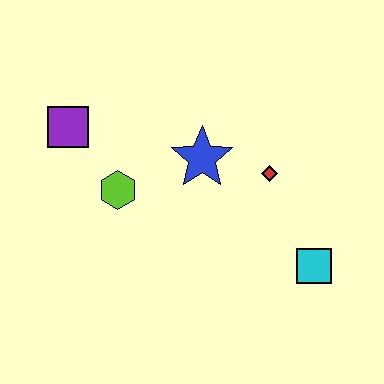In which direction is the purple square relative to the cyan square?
The purple square is to the left of the cyan square.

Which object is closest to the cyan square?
The red diamond is closest to the cyan square.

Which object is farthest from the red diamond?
The purple square is farthest from the red diamond.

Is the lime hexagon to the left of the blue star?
Yes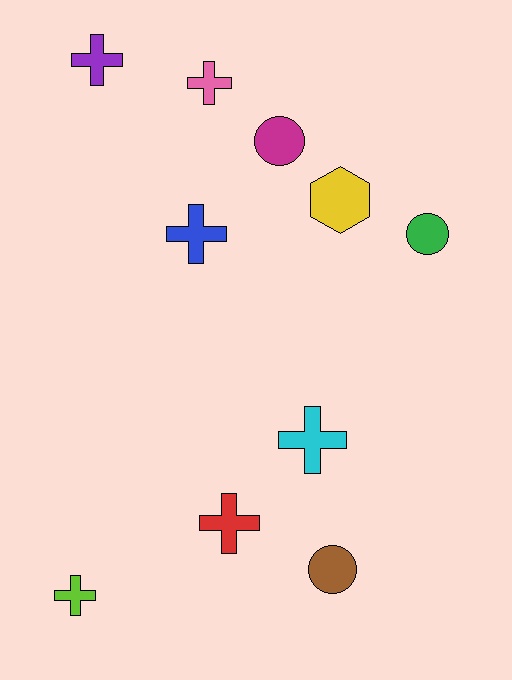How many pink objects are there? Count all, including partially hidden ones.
There is 1 pink object.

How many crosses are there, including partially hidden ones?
There are 6 crosses.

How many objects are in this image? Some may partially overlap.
There are 10 objects.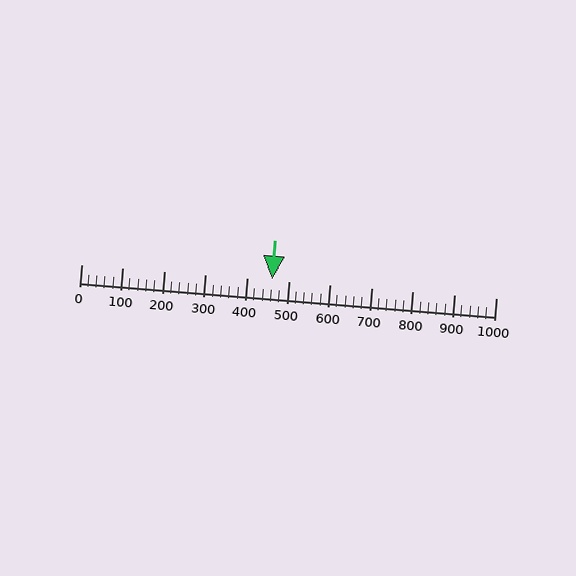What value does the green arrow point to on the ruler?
The green arrow points to approximately 460.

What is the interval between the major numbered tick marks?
The major tick marks are spaced 100 units apart.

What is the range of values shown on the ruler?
The ruler shows values from 0 to 1000.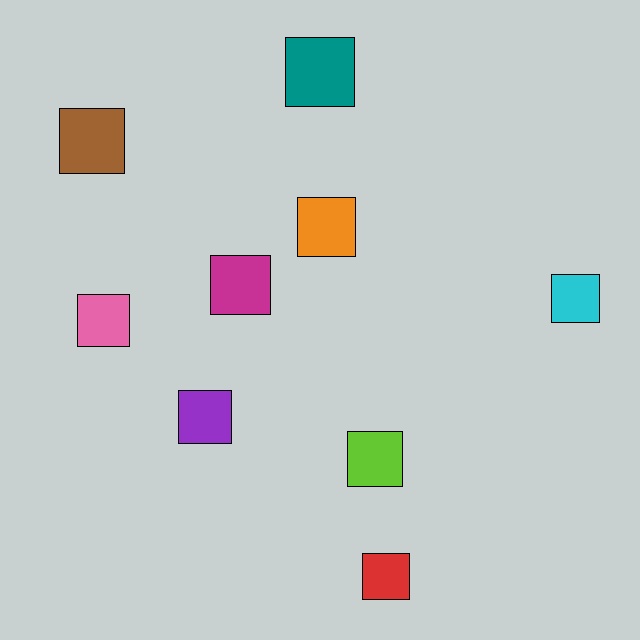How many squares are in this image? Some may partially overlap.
There are 9 squares.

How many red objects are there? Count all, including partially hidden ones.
There is 1 red object.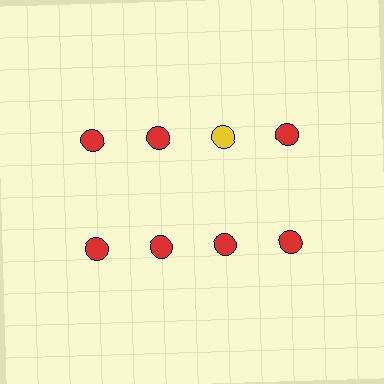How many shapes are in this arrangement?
There are 8 shapes arranged in a grid pattern.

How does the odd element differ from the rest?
It has a different color: yellow instead of red.